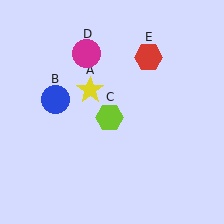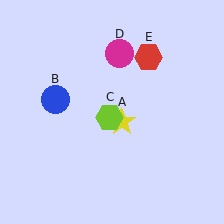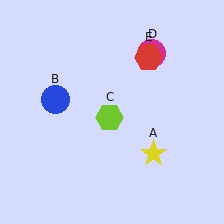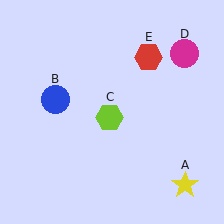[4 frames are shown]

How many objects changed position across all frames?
2 objects changed position: yellow star (object A), magenta circle (object D).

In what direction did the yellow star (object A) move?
The yellow star (object A) moved down and to the right.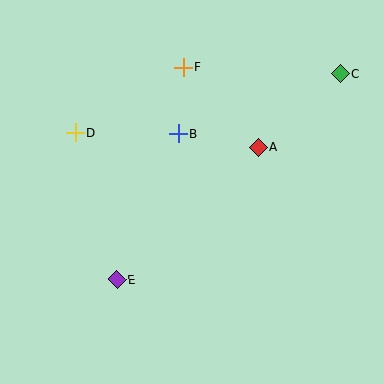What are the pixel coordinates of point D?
Point D is at (75, 132).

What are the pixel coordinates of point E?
Point E is at (117, 280).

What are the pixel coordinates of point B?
Point B is at (178, 134).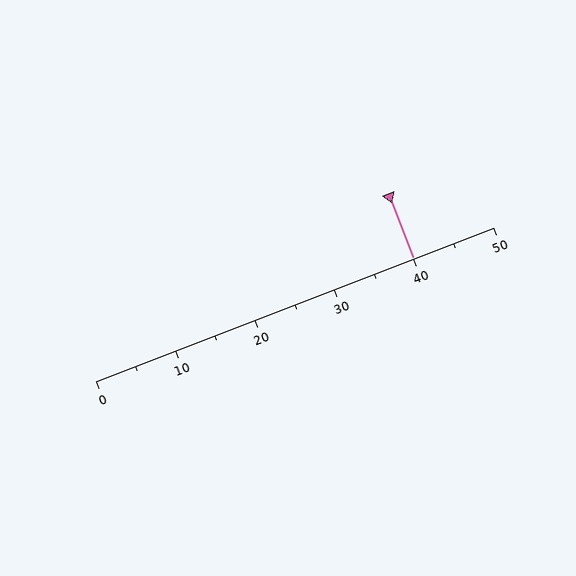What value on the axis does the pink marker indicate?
The marker indicates approximately 40.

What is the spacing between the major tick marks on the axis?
The major ticks are spaced 10 apart.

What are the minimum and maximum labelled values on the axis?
The axis runs from 0 to 50.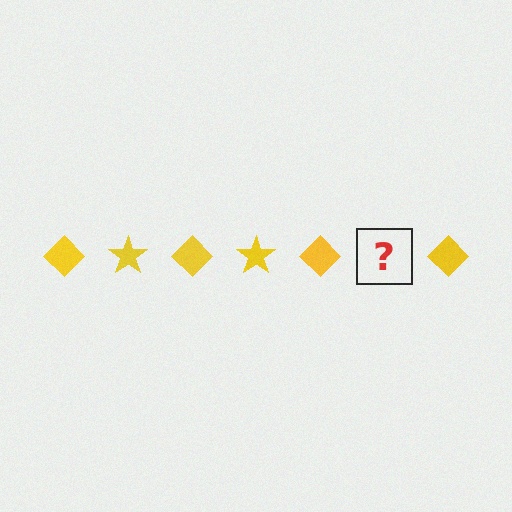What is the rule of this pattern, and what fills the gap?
The rule is that the pattern cycles through diamond, star shapes in yellow. The gap should be filled with a yellow star.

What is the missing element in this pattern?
The missing element is a yellow star.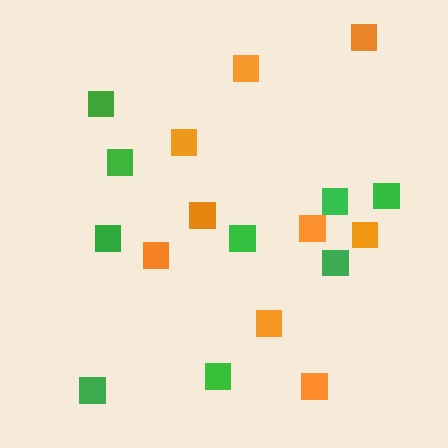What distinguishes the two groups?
There are 2 groups: one group of orange squares (9) and one group of green squares (9).